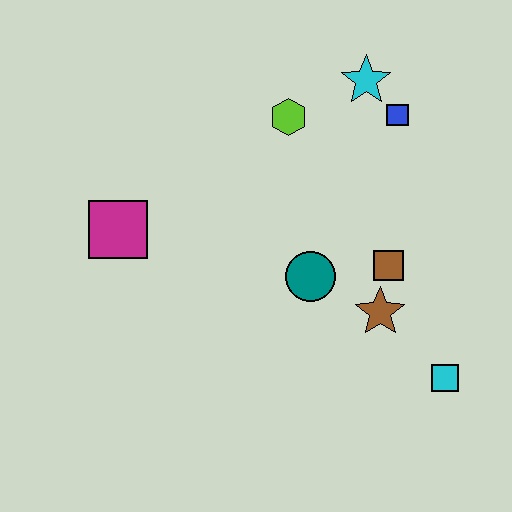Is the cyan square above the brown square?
No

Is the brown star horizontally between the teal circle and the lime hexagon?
No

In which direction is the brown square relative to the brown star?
The brown square is above the brown star.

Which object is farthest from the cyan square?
The magenta square is farthest from the cyan square.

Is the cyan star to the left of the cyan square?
Yes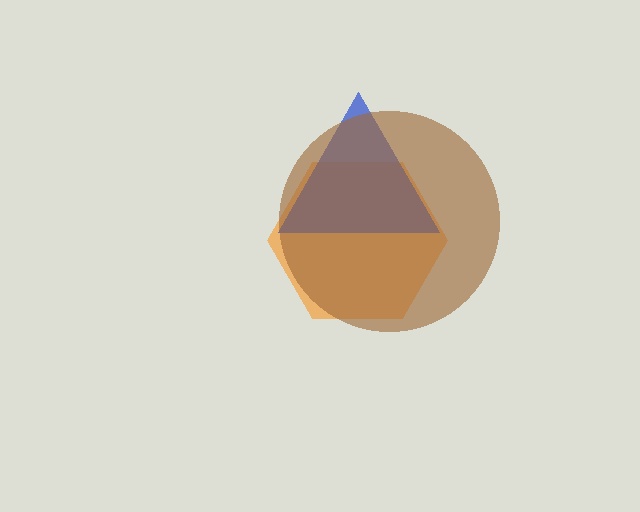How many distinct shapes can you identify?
There are 3 distinct shapes: an orange hexagon, a blue triangle, a brown circle.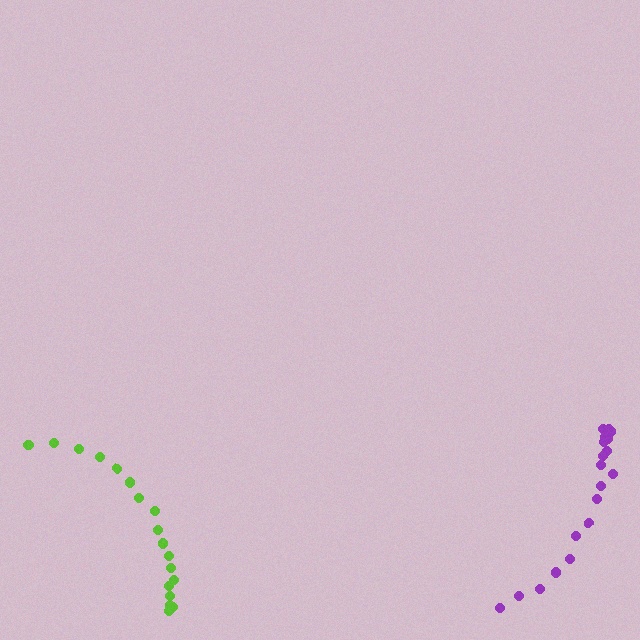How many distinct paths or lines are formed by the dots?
There are 2 distinct paths.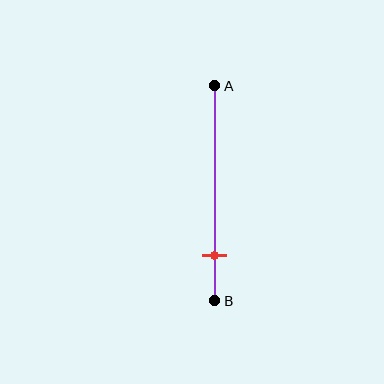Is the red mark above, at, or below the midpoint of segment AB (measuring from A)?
The red mark is below the midpoint of segment AB.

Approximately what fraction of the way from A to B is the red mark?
The red mark is approximately 80% of the way from A to B.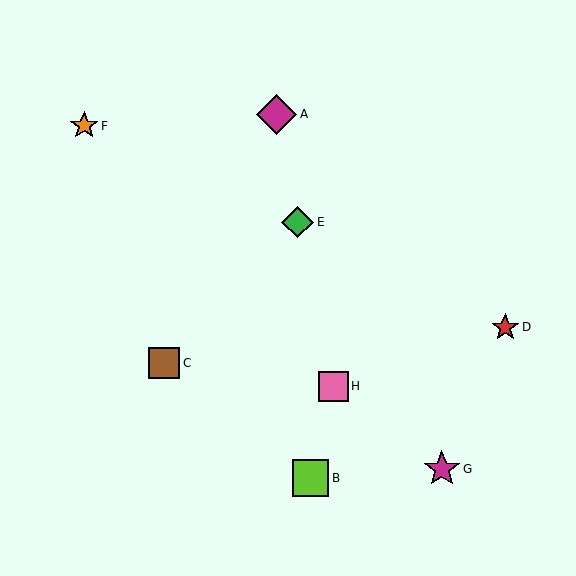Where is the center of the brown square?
The center of the brown square is at (164, 363).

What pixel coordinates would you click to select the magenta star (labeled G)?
Click at (442, 469) to select the magenta star G.